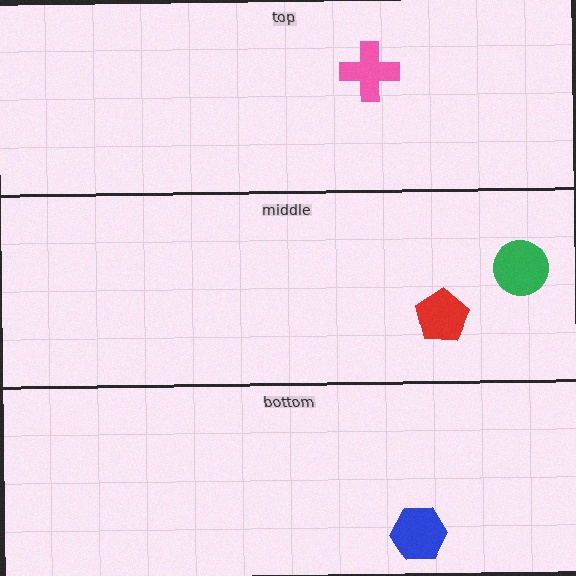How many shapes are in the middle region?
2.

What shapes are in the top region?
The pink cross.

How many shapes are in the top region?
1.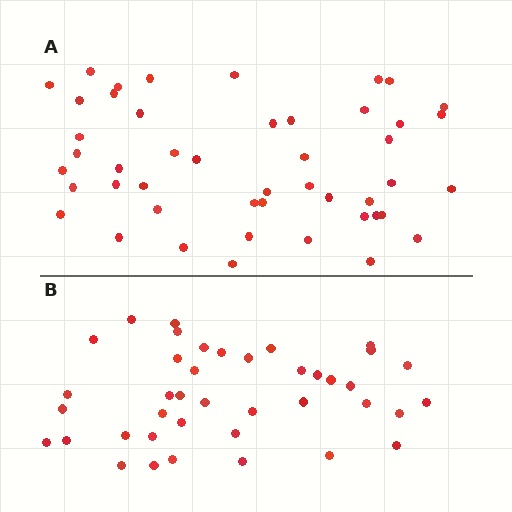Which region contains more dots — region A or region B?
Region A (the top region) has more dots.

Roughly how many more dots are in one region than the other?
Region A has roughly 8 or so more dots than region B.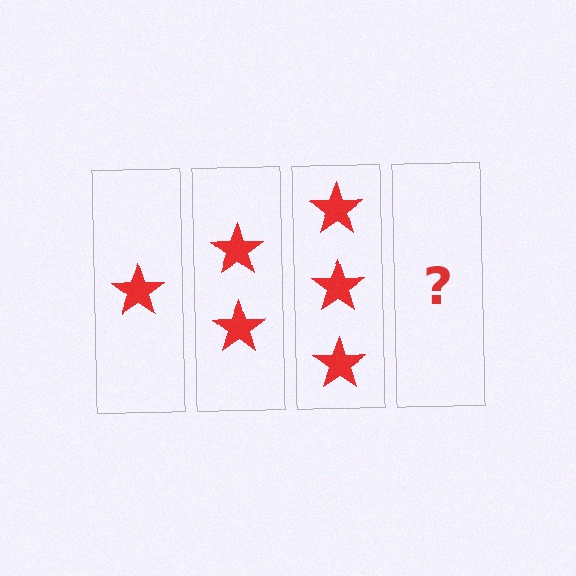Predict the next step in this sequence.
The next step is 4 stars.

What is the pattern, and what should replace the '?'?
The pattern is that each step adds one more star. The '?' should be 4 stars.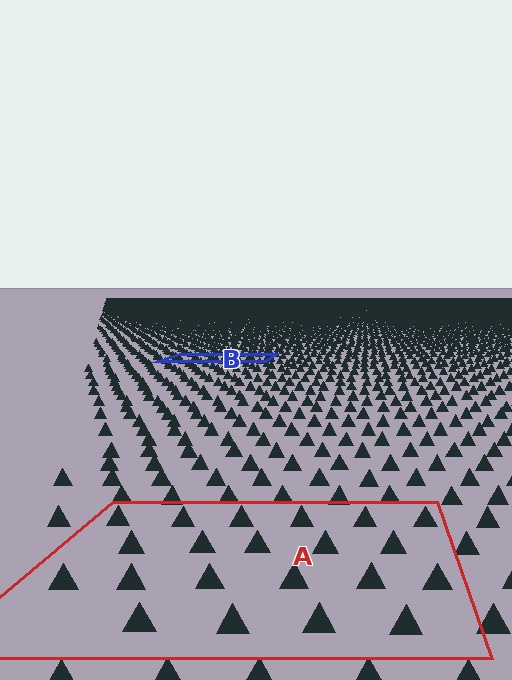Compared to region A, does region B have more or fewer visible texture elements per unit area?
Region B has more texture elements per unit area — they are packed more densely because it is farther away.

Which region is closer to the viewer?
Region A is closer. The texture elements there are larger and more spread out.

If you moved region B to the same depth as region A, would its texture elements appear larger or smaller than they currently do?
They would appear larger. At a closer depth, the same texture elements are projected at a bigger on-screen size.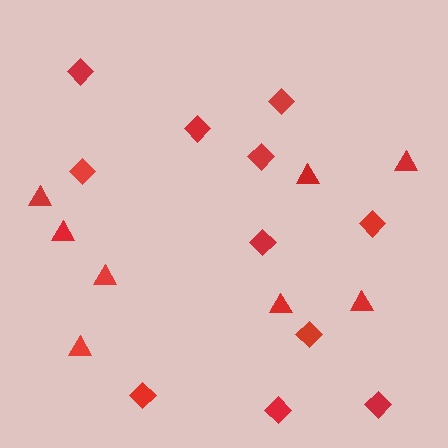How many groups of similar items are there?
There are 2 groups: one group of diamonds (11) and one group of triangles (8).